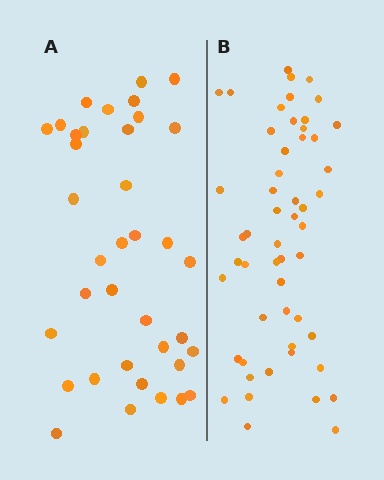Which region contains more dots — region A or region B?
Region B (the right region) has more dots.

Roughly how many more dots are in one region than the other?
Region B has approximately 15 more dots than region A.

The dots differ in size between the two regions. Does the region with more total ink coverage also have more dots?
No. Region A has more total ink coverage because its dots are larger, but region B actually contains more individual dots. Total area can be misleading — the number of items is what matters here.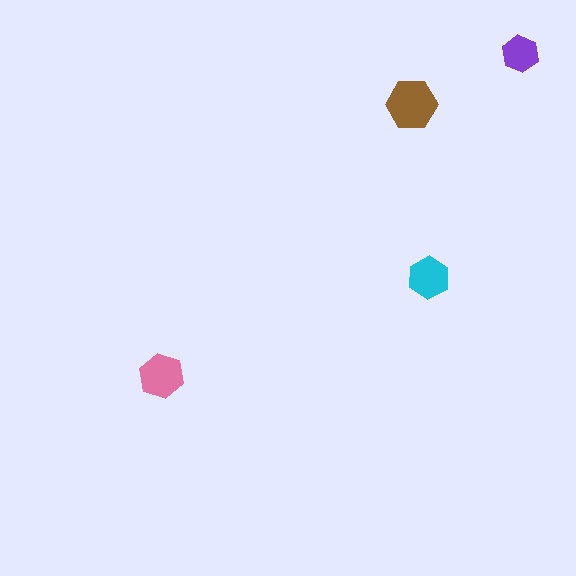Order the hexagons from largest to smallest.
the brown one, the pink one, the cyan one, the purple one.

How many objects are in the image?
There are 4 objects in the image.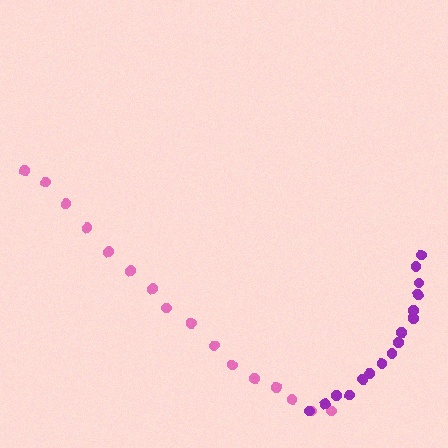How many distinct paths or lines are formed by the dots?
There are 2 distinct paths.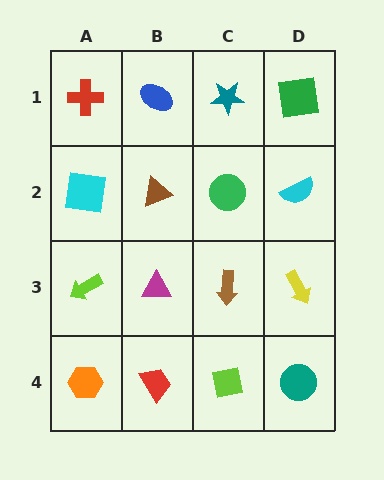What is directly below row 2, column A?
A lime arrow.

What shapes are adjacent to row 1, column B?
A brown triangle (row 2, column B), a red cross (row 1, column A), a teal star (row 1, column C).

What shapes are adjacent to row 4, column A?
A lime arrow (row 3, column A), a red trapezoid (row 4, column B).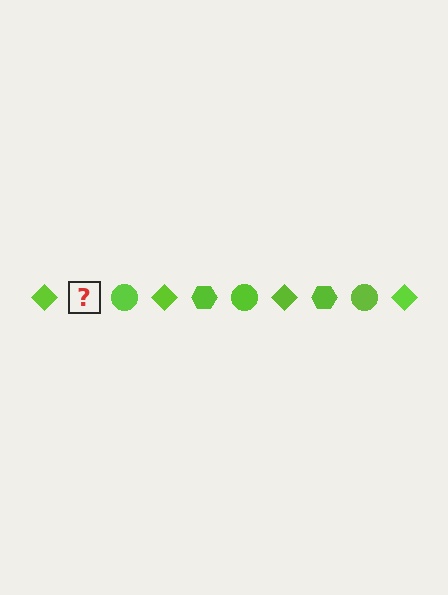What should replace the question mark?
The question mark should be replaced with a lime hexagon.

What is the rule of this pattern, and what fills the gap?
The rule is that the pattern cycles through diamond, hexagon, circle shapes in lime. The gap should be filled with a lime hexagon.